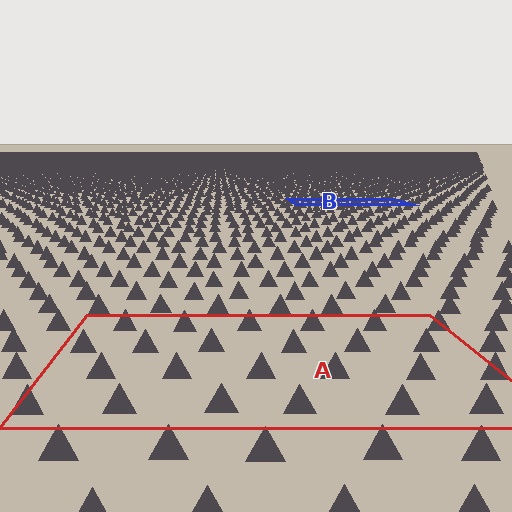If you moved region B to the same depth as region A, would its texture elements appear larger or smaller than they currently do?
They would appear larger. At a closer depth, the same texture elements are projected at a bigger on-screen size.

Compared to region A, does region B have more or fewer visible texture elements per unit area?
Region B has more texture elements per unit area — they are packed more densely because it is farther away.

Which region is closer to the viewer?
Region A is closer. The texture elements there are larger and more spread out.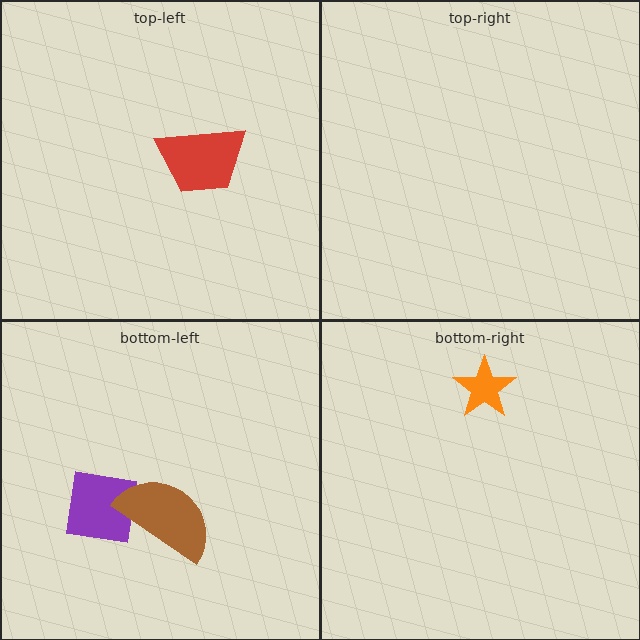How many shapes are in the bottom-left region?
2.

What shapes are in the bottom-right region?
The orange star.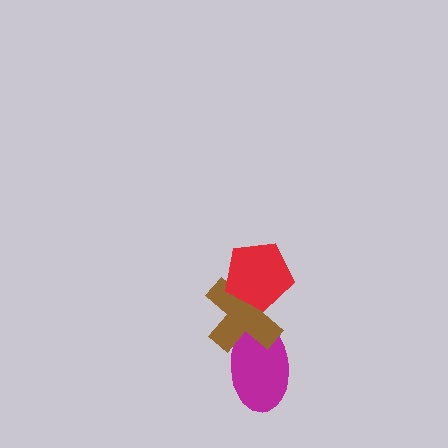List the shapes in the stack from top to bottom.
From top to bottom: the red pentagon, the brown cross, the magenta ellipse.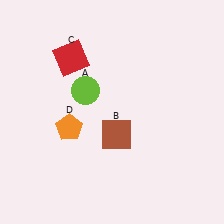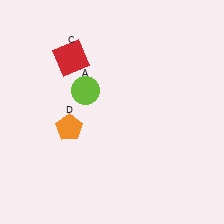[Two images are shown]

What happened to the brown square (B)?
The brown square (B) was removed in Image 2. It was in the bottom-right area of Image 1.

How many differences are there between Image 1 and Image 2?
There is 1 difference between the two images.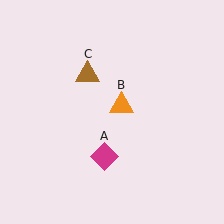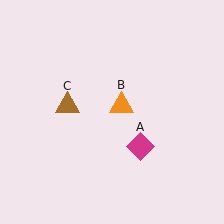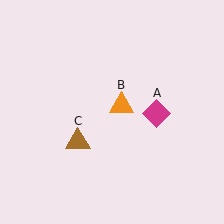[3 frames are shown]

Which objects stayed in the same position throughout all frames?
Orange triangle (object B) remained stationary.